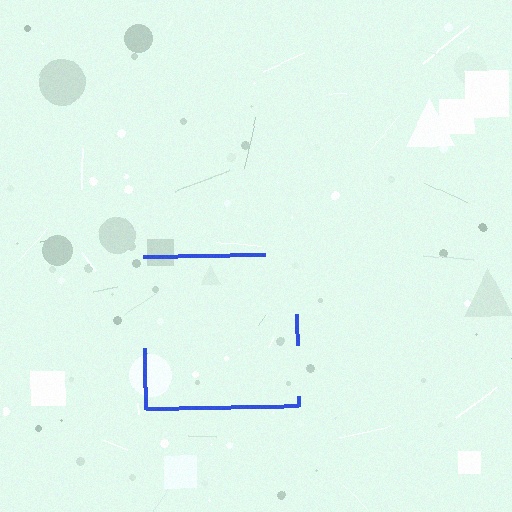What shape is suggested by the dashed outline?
The dashed outline suggests a square.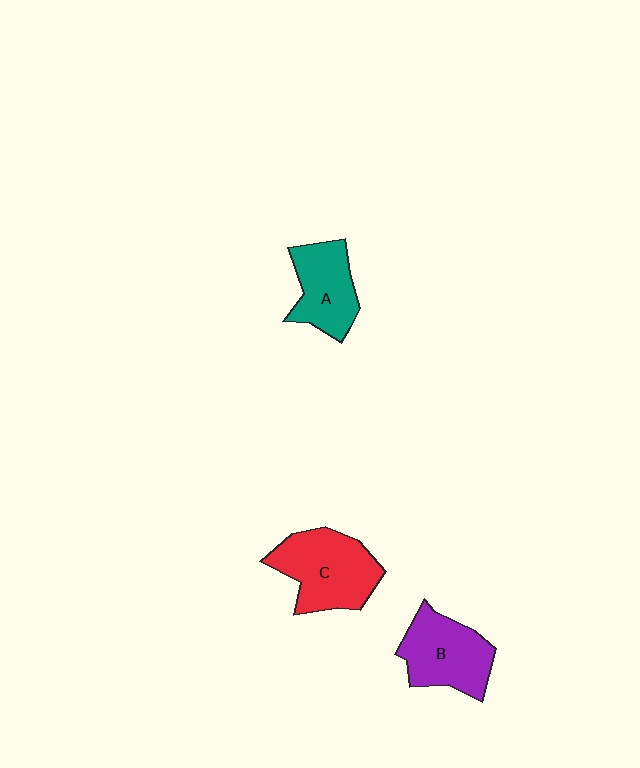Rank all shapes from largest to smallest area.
From largest to smallest: C (red), B (purple), A (teal).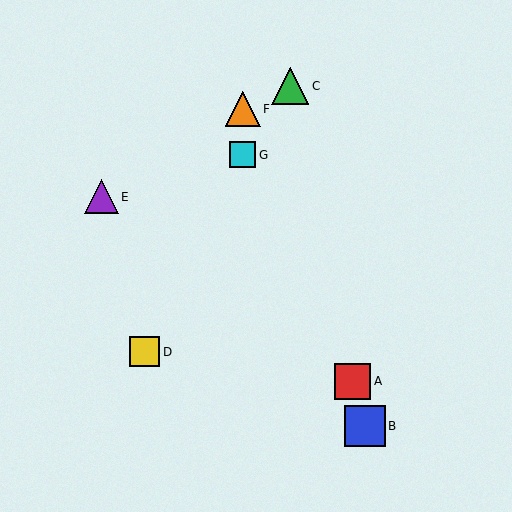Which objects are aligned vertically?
Objects F, G are aligned vertically.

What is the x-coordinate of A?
Object A is at x≈352.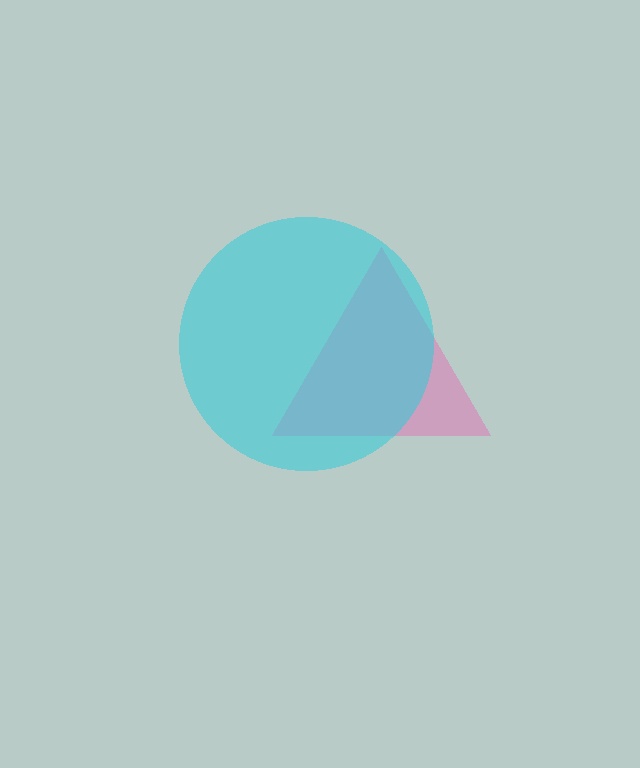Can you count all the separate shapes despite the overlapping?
Yes, there are 2 separate shapes.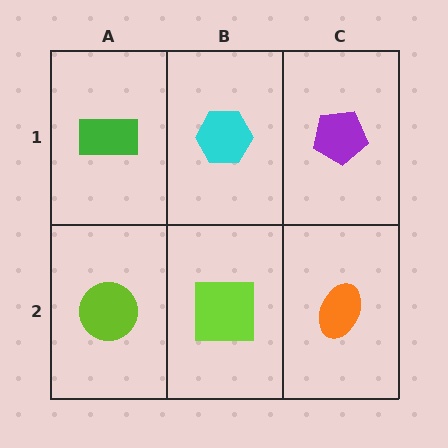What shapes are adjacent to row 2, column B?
A cyan hexagon (row 1, column B), a lime circle (row 2, column A), an orange ellipse (row 2, column C).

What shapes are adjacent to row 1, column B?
A lime square (row 2, column B), a green rectangle (row 1, column A), a purple pentagon (row 1, column C).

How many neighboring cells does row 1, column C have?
2.